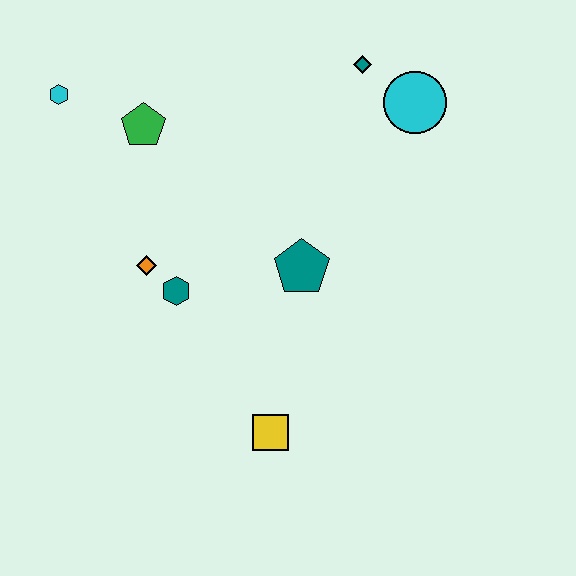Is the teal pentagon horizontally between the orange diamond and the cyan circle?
Yes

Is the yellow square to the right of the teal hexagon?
Yes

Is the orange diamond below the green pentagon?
Yes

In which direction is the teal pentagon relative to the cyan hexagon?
The teal pentagon is to the right of the cyan hexagon.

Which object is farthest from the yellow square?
The cyan hexagon is farthest from the yellow square.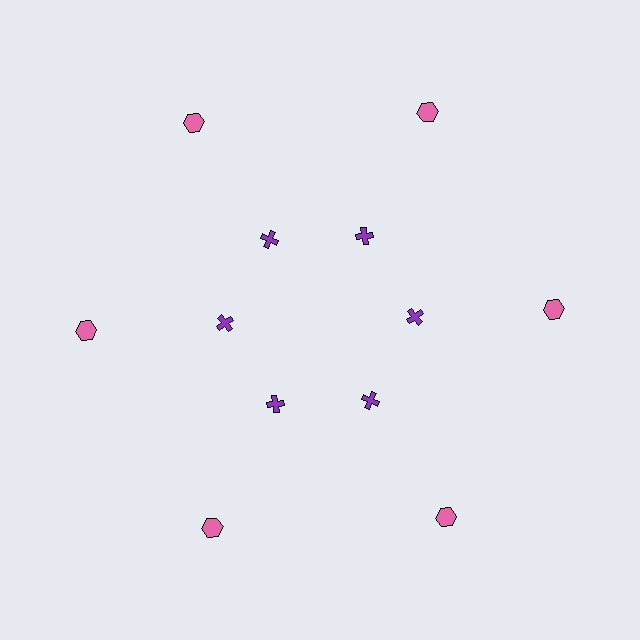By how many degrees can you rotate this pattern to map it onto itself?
The pattern maps onto itself every 60 degrees of rotation.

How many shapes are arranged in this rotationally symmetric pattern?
There are 12 shapes, arranged in 6 groups of 2.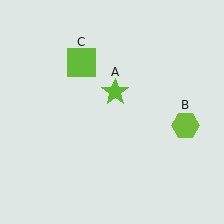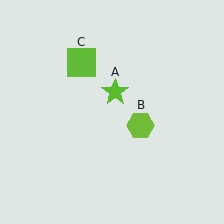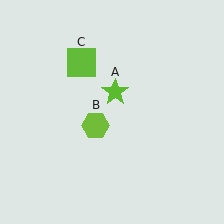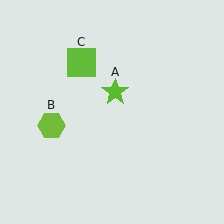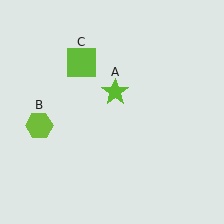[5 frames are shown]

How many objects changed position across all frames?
1 object changed position: lime hexagon (object B).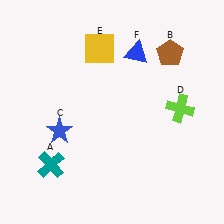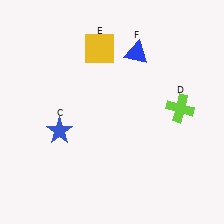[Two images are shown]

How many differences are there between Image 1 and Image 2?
There are 2 differences between the two images.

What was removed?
The teal cross (A), the brown pentagon (B) were removed in Image 2.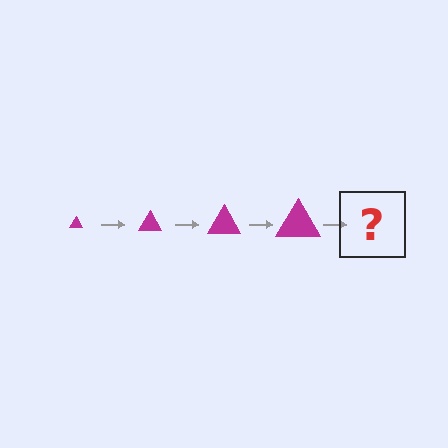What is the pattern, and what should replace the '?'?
The pattern is that the triangle gets progressively larger each step. The '?' should be a magenta triangle, larger than the previous one.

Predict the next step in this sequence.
The next step is a magenta triangle, larger than the previous one.